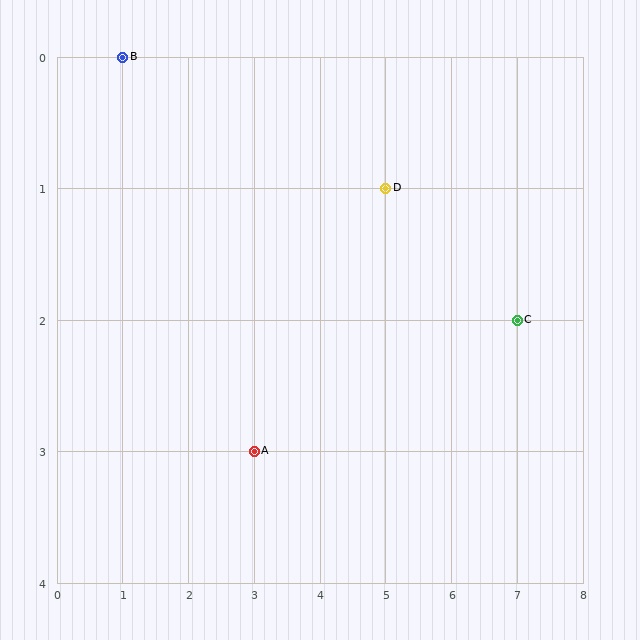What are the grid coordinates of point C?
Point C is at grid coordinates (7, 2).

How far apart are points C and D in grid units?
Points C and D are 2 columns and 1 row apart (about 2.2 grid units diagonally).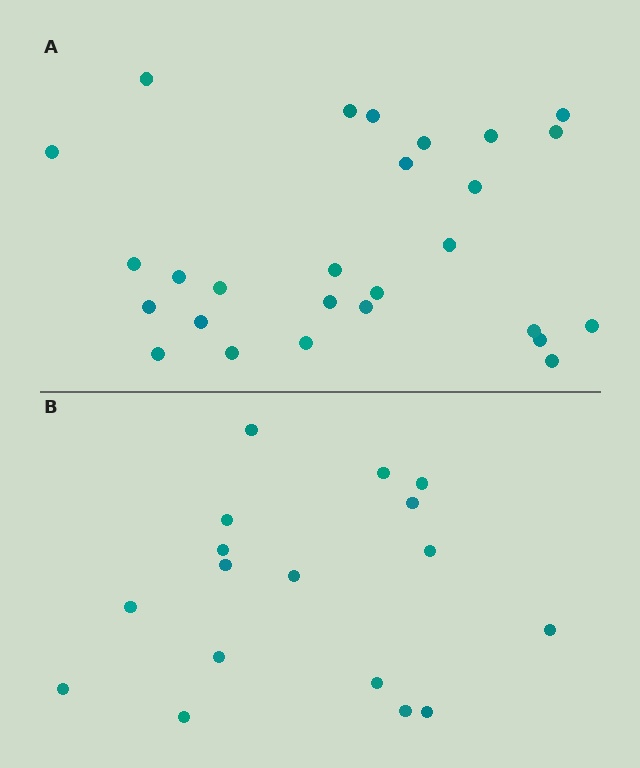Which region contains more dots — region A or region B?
Region A (the top region) has more dots.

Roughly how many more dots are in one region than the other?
Region A has roughly 10 or so more dots than region B.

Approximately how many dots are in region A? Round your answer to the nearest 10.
About 30 dots. (The exact count is 27, which rounds to 30.)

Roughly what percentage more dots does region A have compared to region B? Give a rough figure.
About 60% more.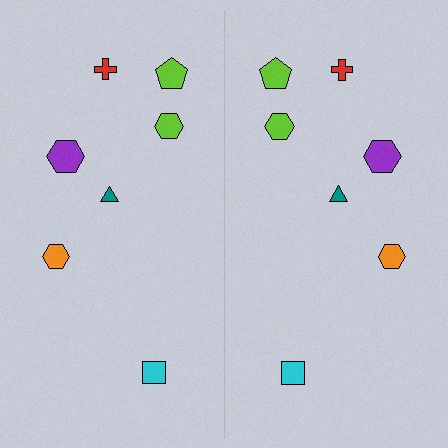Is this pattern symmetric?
Yes, this pattern has bilateral (reflection) symmetry.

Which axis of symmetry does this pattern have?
The pattern has a vertical axis of symmetry running through the center of the image.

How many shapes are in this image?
There are 14 shapes in this image.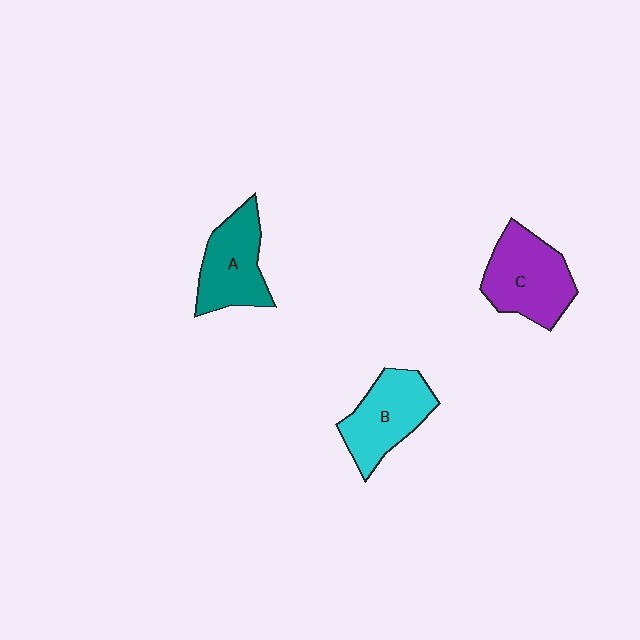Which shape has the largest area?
Shape C (purple).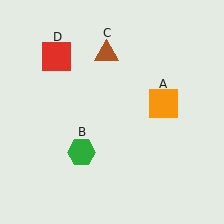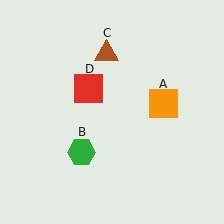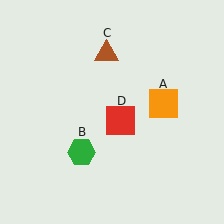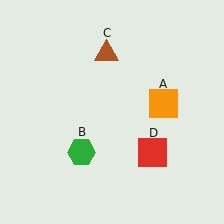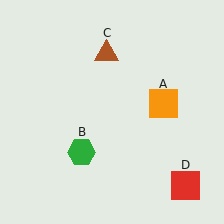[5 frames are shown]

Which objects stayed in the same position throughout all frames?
Orange square (object A) and green hexagon (object B) and brown triangle (object C) remained stationary.